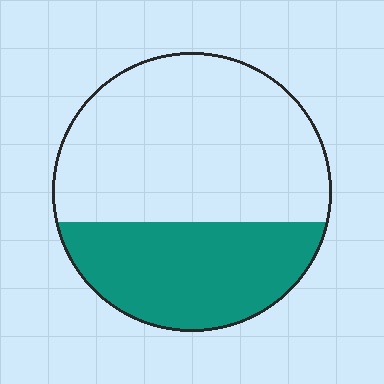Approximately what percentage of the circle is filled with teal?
Approximately 35%.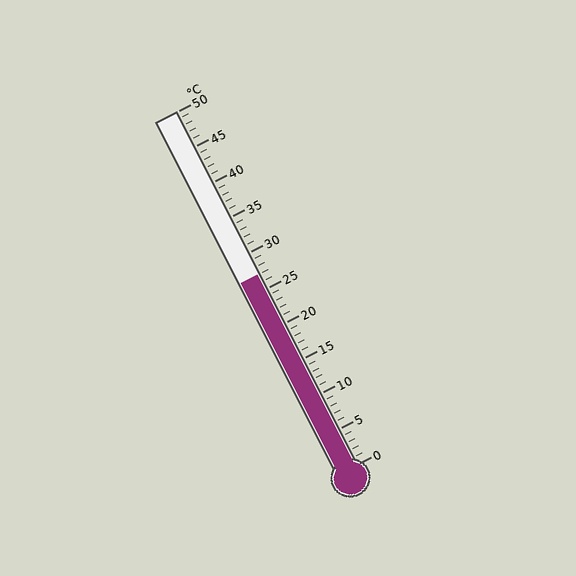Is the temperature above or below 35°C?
The temperature is below 35°C.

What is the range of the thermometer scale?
The thermometer scale ranges from 0°C to 50°C.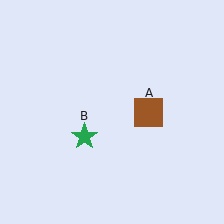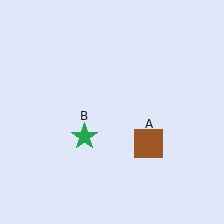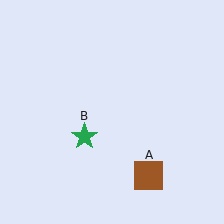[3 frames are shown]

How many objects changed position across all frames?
1 object changed position: brown square (object A).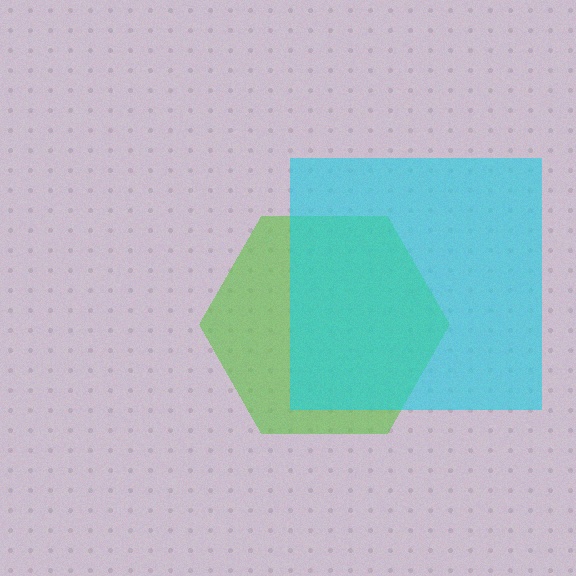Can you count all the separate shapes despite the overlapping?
Yes, there are 2 separate shapes.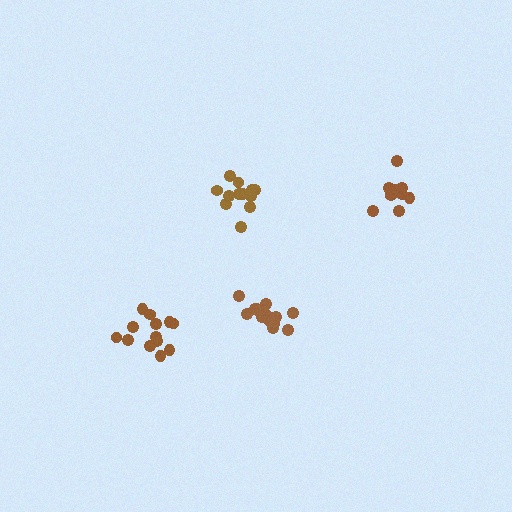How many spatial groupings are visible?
There are 4 spatial groupings.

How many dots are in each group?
Group 1: 13 dots, Group 2: 12 dots, Group 3: 9 dots, Group 4: 15 dots (49 total).